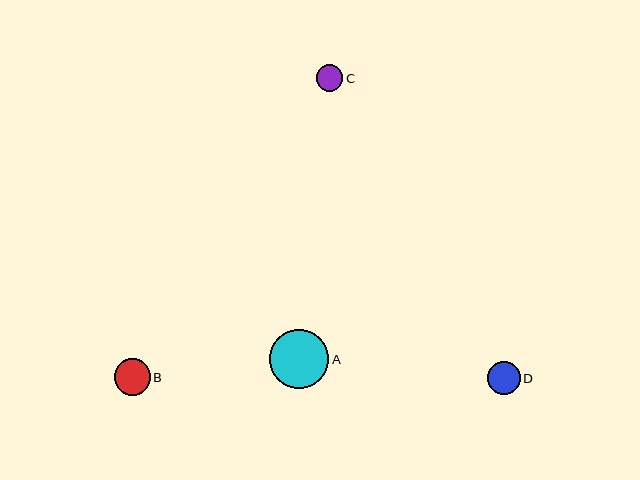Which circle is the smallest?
Circle C is the smallest with a size of approximately 27 pixels.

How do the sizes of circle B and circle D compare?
Circle B and circle D are approximately the same size.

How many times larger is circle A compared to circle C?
Circle A is approximately 2.2 times the size of circle C.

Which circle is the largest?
Circle A is the largest with a size of approximately 59 pixels.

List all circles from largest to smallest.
From largest to smallest: A, B, D, C.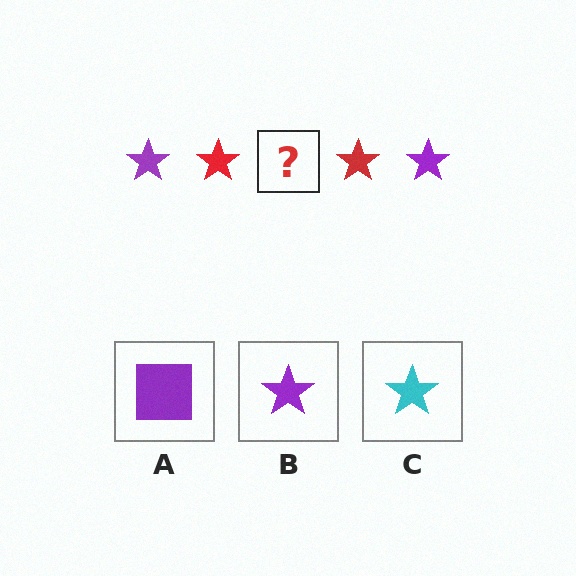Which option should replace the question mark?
Option B.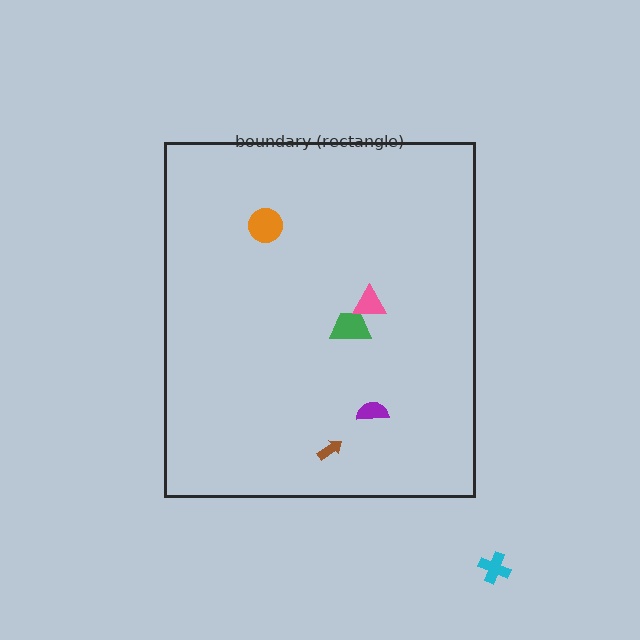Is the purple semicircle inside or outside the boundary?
Inside.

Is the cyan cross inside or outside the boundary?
Outside.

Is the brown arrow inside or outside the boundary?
Inside.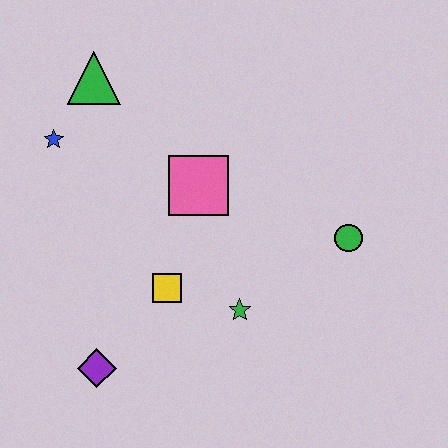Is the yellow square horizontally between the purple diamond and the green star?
Yes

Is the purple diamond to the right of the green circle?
No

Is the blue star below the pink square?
No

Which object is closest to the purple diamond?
The yellow square is closest to the purple diamond.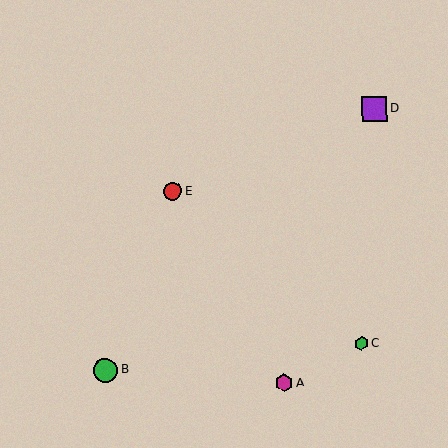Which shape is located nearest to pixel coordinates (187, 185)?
The red circle (labeled E) at (173, 192) is nearest to that location.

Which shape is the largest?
The purple square (labeled D) is the largest.